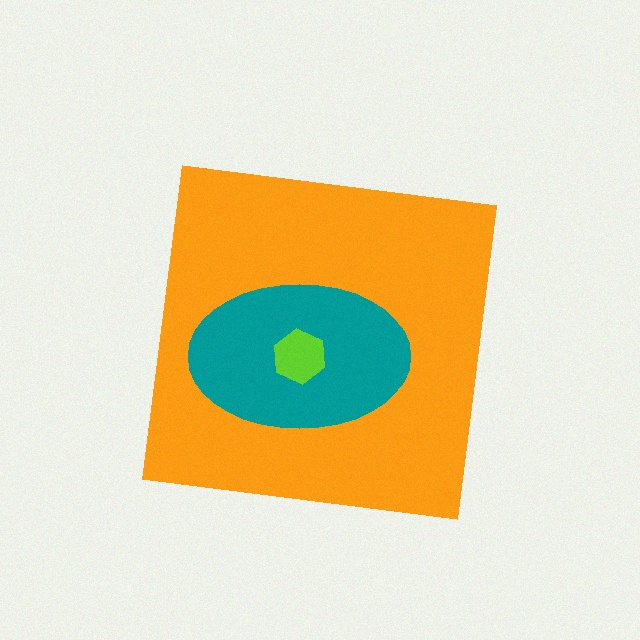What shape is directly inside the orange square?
The teal ellipse.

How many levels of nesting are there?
3.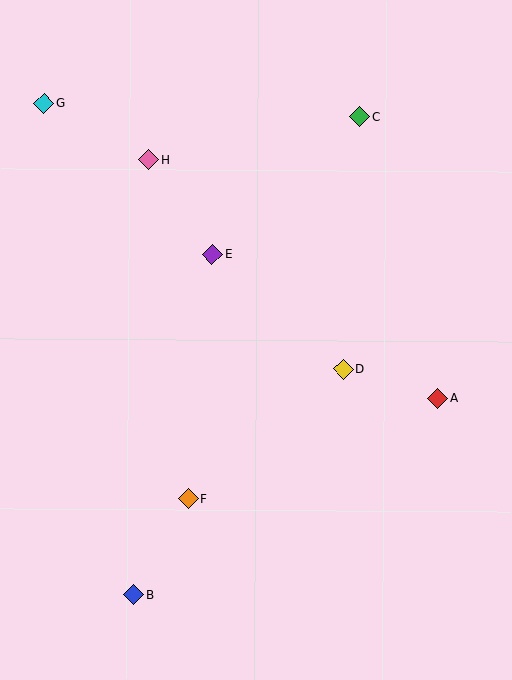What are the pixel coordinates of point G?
Point G is at (44, 103).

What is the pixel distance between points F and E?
The distance between F and E is 246 pixels.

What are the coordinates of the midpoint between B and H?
The midpoint between B and H is at (142, 377).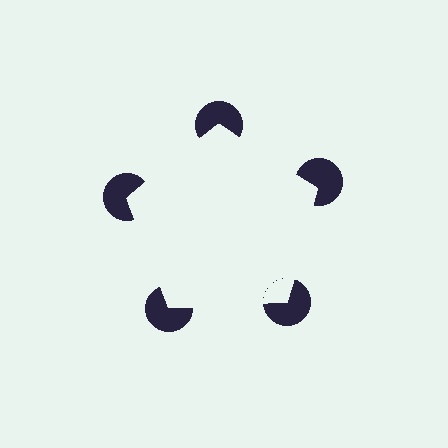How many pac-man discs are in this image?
There are 5 — one at each vertex of the illusory pentagon.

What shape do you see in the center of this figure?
An illusory pentagon — its edges are inferred from the aligned wedge cuts in the pac-man discs, not physically drawn.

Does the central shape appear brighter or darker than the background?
It typically appears slightly brighter than the background, even though no actual brightness change is drawn.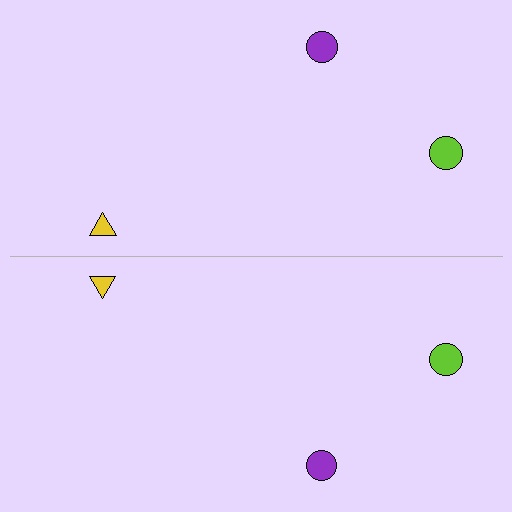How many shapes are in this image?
There are 6 shapes in this image.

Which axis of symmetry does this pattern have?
The pattern has a horizontal axis of symmetry running through the center of the image.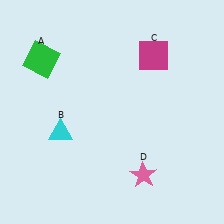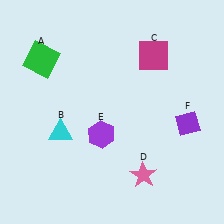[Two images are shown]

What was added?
A purple hexagon (E), a purple diamond (F) were added in Image 2.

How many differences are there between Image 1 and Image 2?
There are 2 differences between the two images.